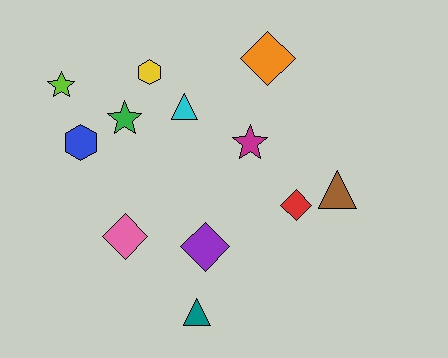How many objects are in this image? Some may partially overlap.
There are 12 objects.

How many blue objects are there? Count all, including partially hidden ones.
There is 1 blue object.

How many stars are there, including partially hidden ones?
There are 3 stars.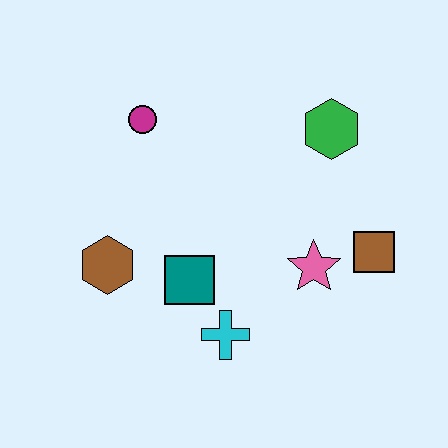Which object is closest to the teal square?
The cyan cross is closest to the teal square.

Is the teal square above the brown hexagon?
No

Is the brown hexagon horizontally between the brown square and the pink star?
No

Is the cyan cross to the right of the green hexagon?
No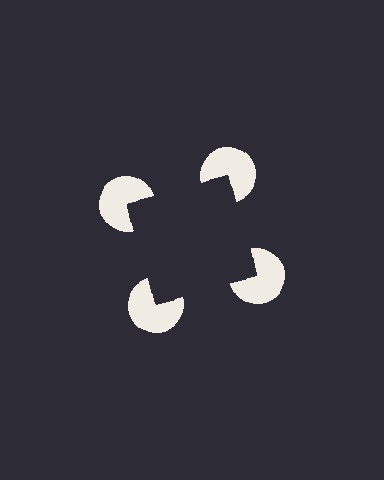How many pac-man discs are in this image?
There are 4 — one at each vertex of the illusory square.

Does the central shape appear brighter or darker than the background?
It typically appears slightly darker than the background, even though no actual brightness change is drawn.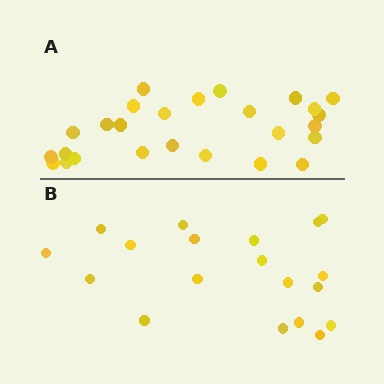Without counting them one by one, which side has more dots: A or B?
Region A (the top region) has more dots.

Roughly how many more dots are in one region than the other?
Region A has roughly 8 or so more dots than region B.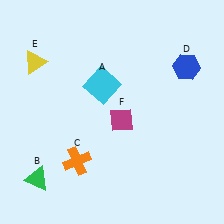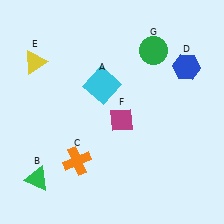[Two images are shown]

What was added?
A green circle (G) was added in Image 2.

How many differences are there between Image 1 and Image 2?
There is 1 difference between the two images.